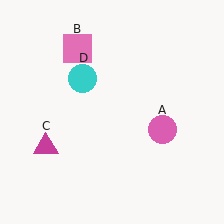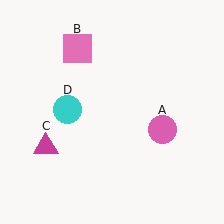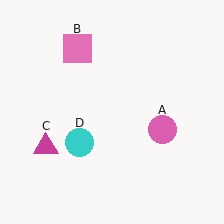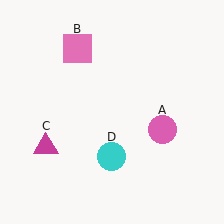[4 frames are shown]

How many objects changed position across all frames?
1 object changed position: cyan circle (object D).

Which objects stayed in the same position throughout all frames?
Pink circle (object A) and pink square (object B) and magenta triangle (object C) remained stationary.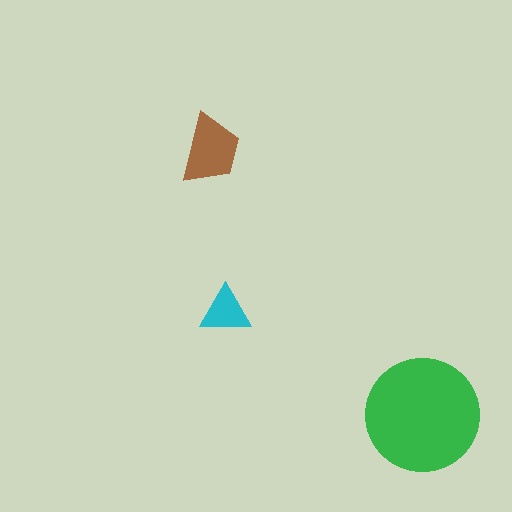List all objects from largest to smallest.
The green circle, the brown trapezoid, the cyan triangle.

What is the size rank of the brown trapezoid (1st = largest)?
2nd.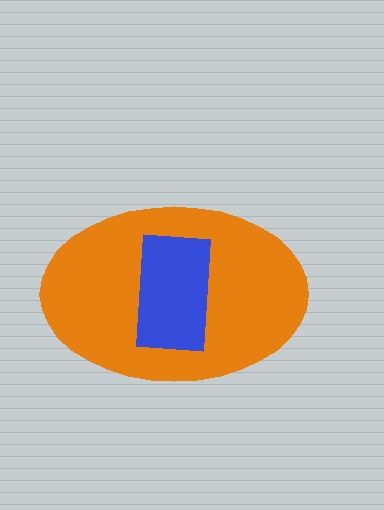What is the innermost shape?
The blue rectangle.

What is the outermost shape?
The orange ellipse.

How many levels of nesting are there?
2.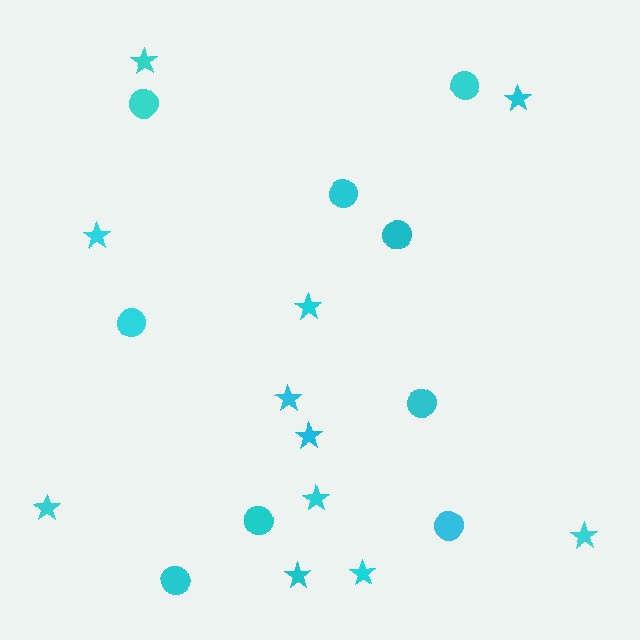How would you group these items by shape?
There are 2 groups: one group of circles (9) and one group of stars (11).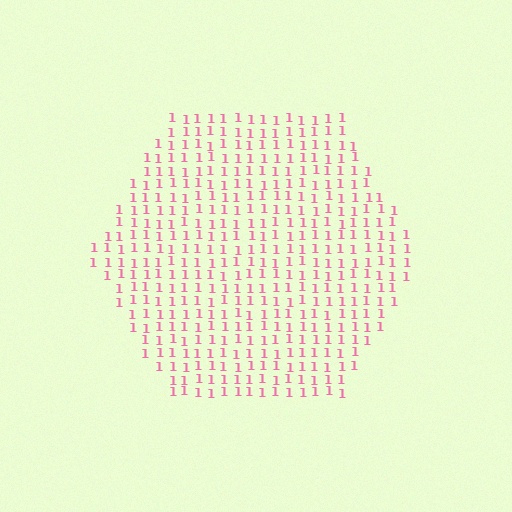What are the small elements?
The small elements are digit 1's.